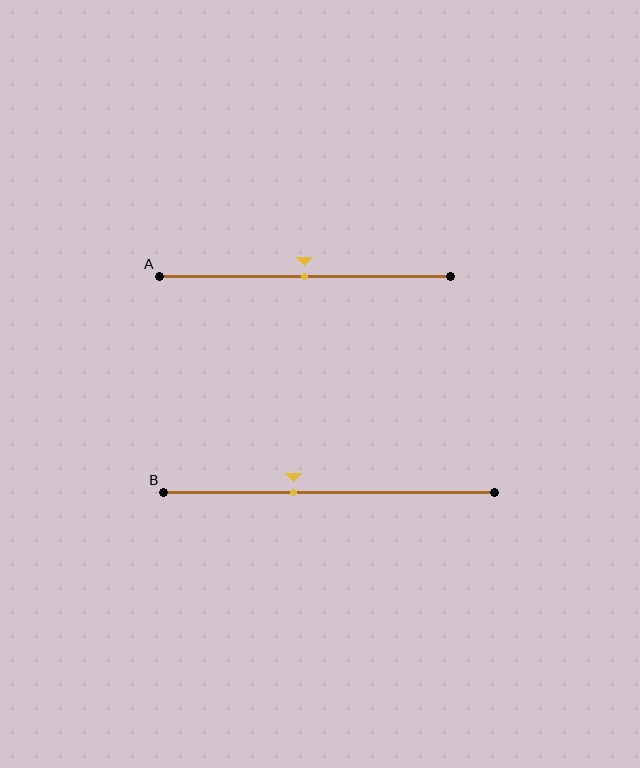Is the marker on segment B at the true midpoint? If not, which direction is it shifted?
No, the marker on segment B is shifted to the left by about 11% of the segment length.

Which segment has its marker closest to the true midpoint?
Segment A has its marker closest to the true midpoint.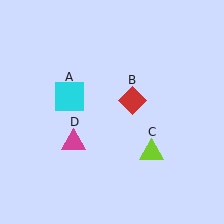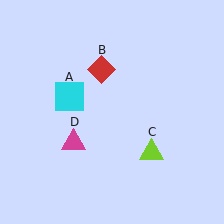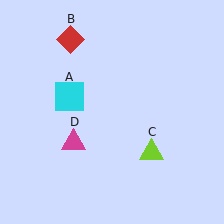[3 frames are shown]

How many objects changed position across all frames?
1 object changed position: red diamond (object B).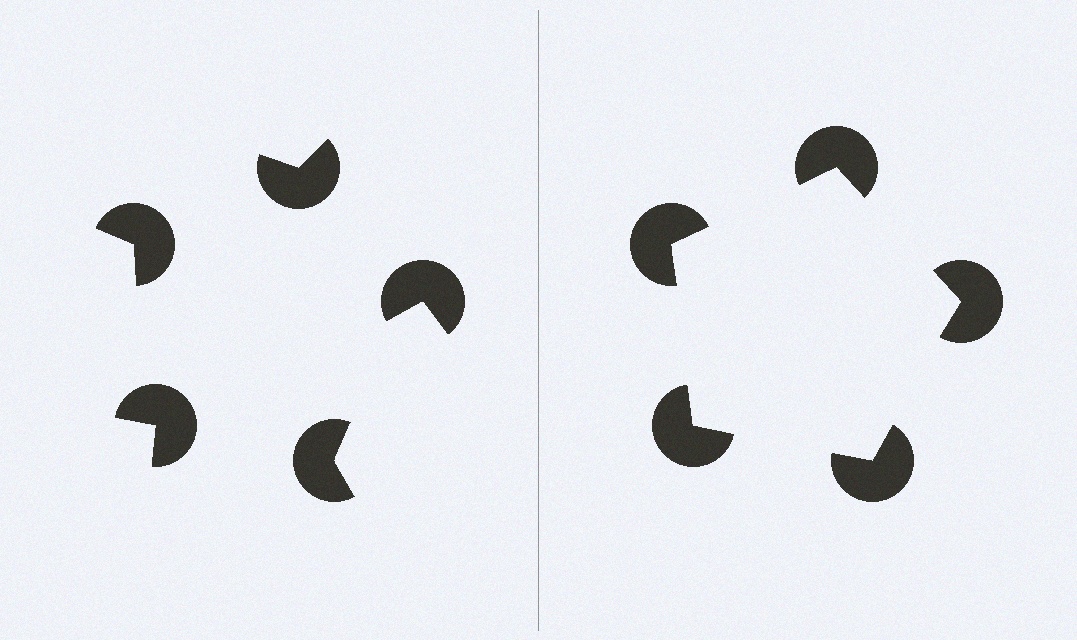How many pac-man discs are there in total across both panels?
10 — 5 on each side.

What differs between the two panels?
The pac-man discs are positioned identically on both sides; only the wedge orientations differ. On the right they align to a pentagon; on the left they are misaligned.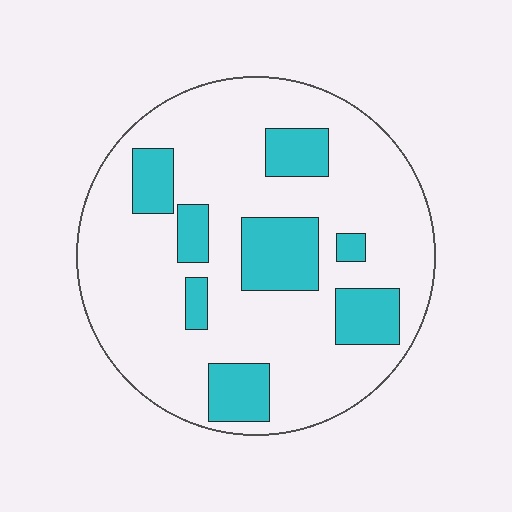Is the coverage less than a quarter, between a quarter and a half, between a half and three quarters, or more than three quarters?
Less than a quarter.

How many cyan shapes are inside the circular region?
8.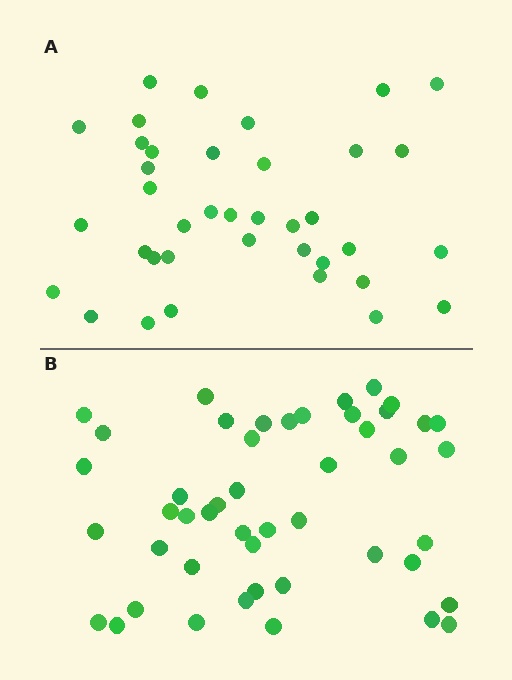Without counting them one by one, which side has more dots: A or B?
Region B (the bottom region) has more dots.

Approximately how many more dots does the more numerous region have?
Region B has roughly 8 or so more dots than region A.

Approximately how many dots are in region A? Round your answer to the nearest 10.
About 40 dots. (The exact count is 38, which rounds to 40.)